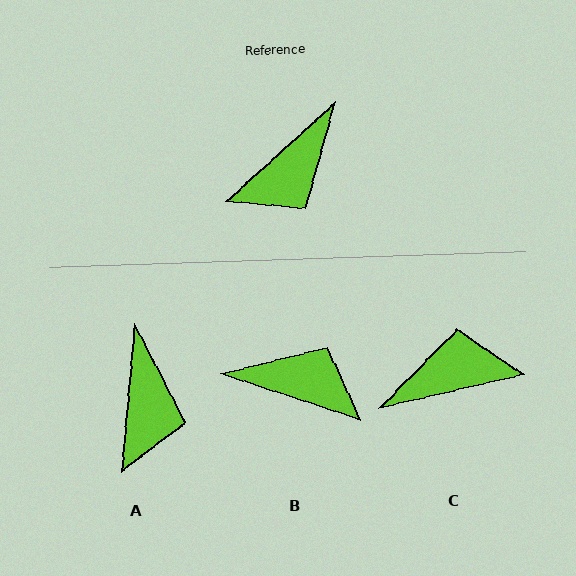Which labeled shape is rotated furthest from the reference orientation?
C, about 151 degrees away.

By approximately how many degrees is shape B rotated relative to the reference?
Approximately 119 degrees counter-clockwise.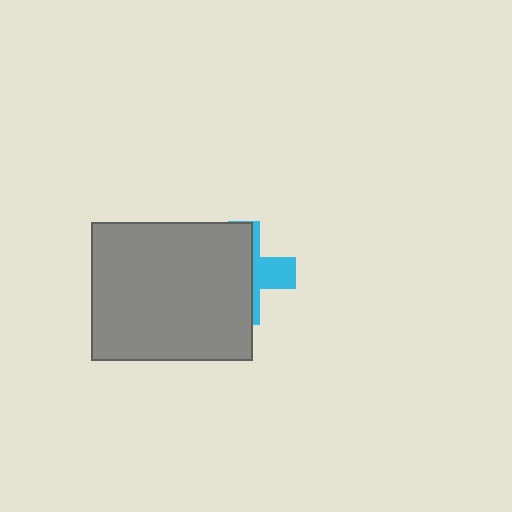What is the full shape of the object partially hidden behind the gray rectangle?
The partially hidden object is a cyan cross.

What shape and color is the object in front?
The object in front is a gray rectangle.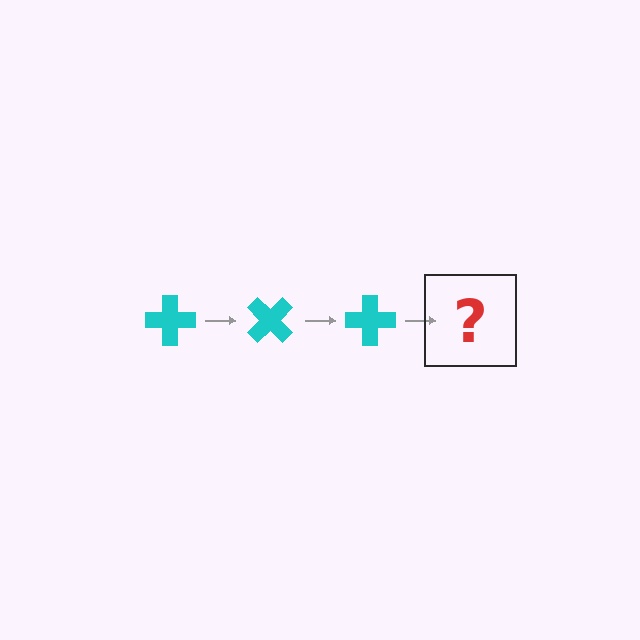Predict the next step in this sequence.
The next step is a cyan cross rotated 135 degrees.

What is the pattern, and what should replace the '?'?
The pattern is that the cross rotates 45 degrees each step. The '?' should be a cyan cross rotated 135 degrees.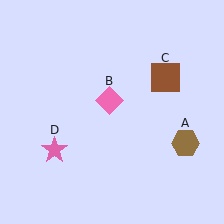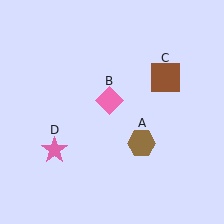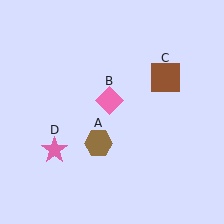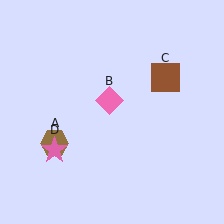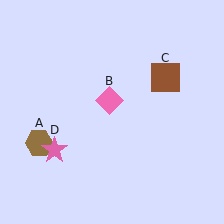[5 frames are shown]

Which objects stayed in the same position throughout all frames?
Pink diamond (object B) and brown square (object C) and pink star (object D) remained stationary.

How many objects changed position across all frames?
1 object changed position: brown hexagon (object A).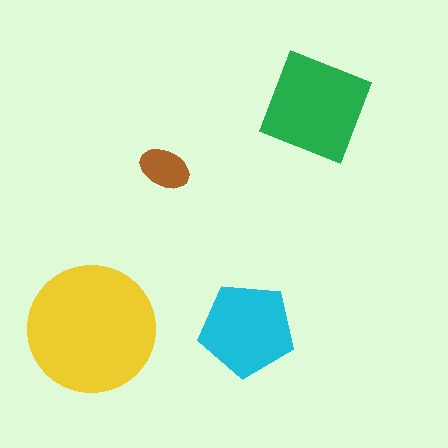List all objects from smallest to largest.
The brown ellipse, the cyan pentagon, the green diamond, the yellow circle.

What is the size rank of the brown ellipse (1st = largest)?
4th.